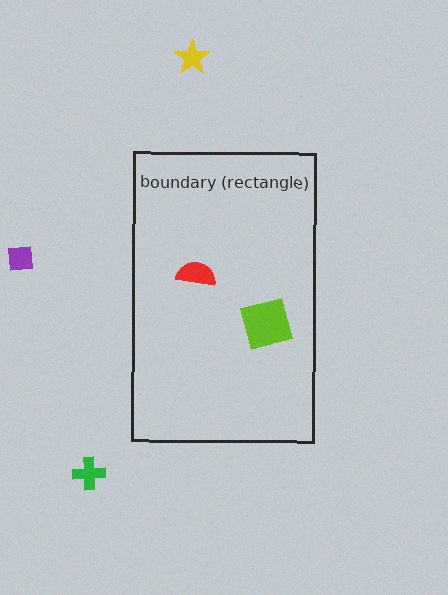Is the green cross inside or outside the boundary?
Outside.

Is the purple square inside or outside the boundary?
Outside.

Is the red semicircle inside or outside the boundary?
Inside.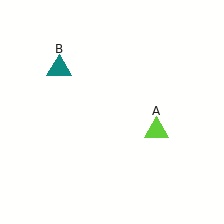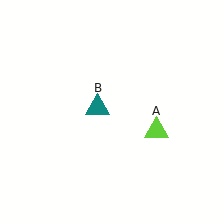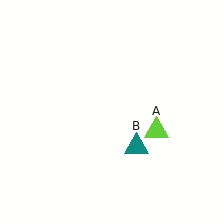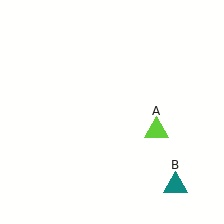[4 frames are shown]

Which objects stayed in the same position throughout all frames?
Lime triangle (object A) remained stationary.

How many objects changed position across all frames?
1 object changed position: teal triangle (object B).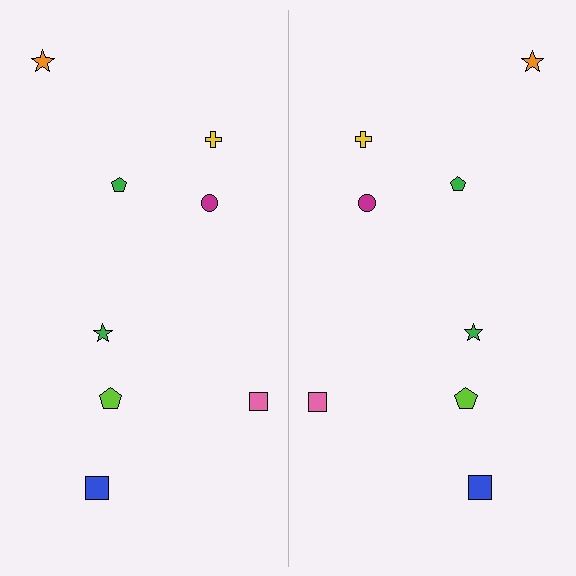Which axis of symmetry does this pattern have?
The pattern has a vertical axis of symmetry running through the center of the image.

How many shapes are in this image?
There are 16 shapes in this image.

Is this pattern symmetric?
Yes, this pattern has bilateral (reflection) symmetry.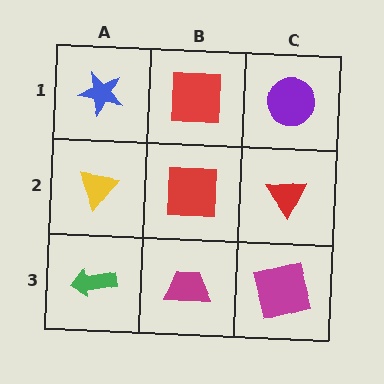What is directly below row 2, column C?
A magenta square.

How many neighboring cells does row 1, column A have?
2.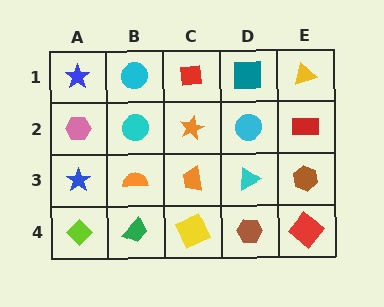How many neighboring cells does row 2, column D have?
4.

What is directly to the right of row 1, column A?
A cyan circle.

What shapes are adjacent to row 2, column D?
A teal square (row 1, column D), a cyan triangle (row 3, column D), an orange star (row 2, column C), a red rectangle (row 2, column E).